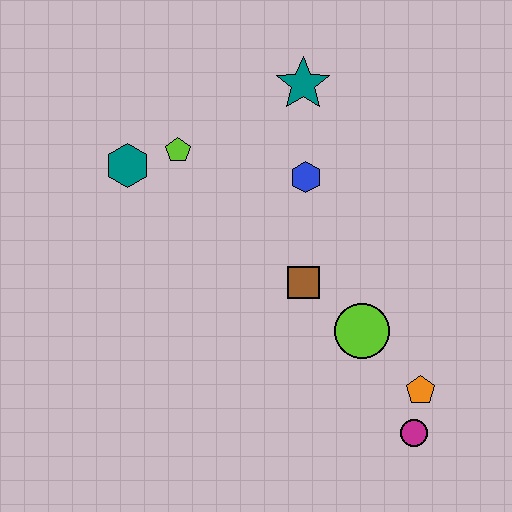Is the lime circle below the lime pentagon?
Yes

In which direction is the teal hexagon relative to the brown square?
The teal hexagon is to the left of the brown square.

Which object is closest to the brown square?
The lime circle is closest to the brown square.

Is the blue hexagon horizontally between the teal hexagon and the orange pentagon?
Yes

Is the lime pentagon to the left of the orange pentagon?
Yes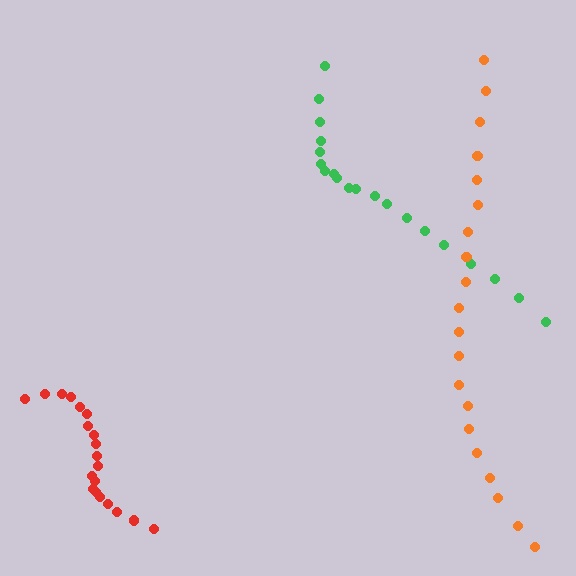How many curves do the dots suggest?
There are 3 distinct paths.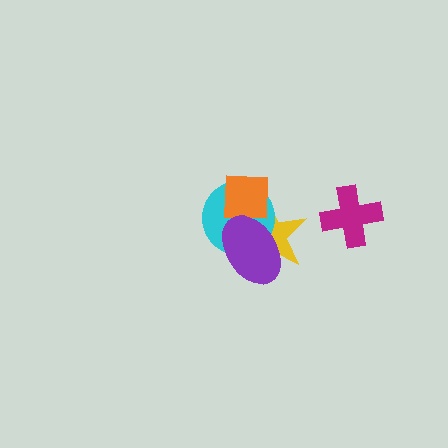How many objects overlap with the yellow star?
3 objects overlap with the yellow star.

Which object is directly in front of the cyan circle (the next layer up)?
The orange square is directly in front of the cyan circle.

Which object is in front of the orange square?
The purple ellipse is in front of the orange square.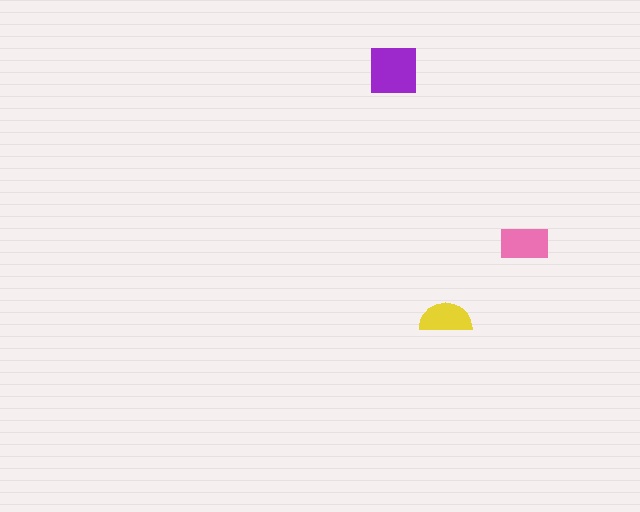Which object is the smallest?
The yellow semicircle.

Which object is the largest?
The purple square.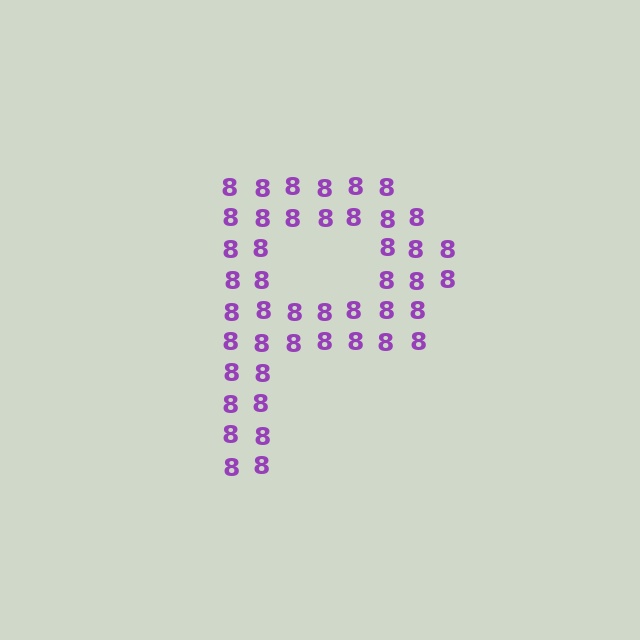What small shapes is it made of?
It is made of small digit 8's.